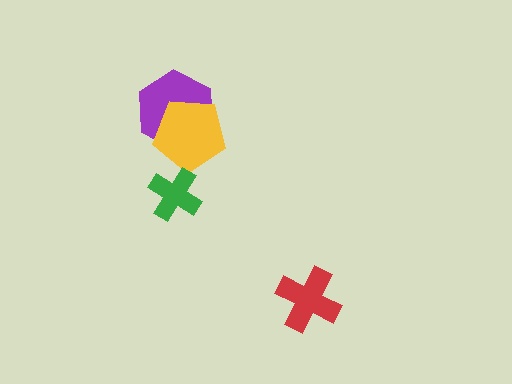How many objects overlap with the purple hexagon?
1 object overlaps with the purple hexagon.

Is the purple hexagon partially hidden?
Yes, it is partially covered by another shape.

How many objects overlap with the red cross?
0 objects overlap with the red cross.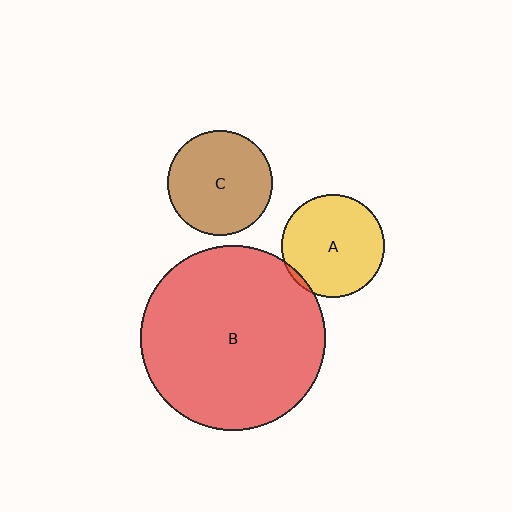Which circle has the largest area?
Circle B (red).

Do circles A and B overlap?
Yes.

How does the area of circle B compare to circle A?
Approximately 3.2 times.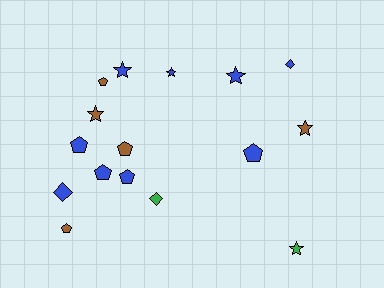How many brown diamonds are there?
There are no brown diamonds.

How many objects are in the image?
There are 16 objects.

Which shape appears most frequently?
Pentagon, with 7 objects.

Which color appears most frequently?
Blue, with 9 objects.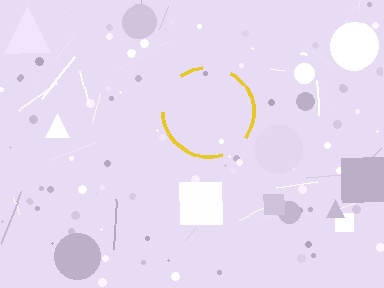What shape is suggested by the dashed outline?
The dashed outline suggests a circle.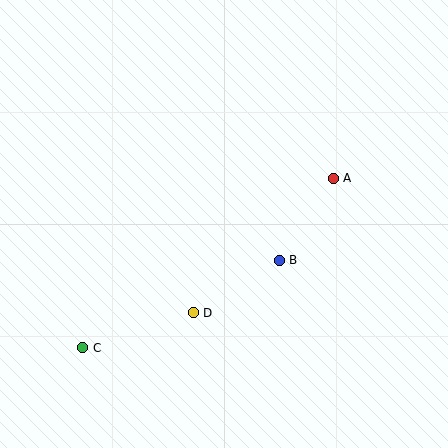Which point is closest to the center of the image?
Point B at (279, 260) is closest to the center.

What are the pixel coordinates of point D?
Point D is at (193, 313).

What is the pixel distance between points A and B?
The distance between A and B is 98 pixels.